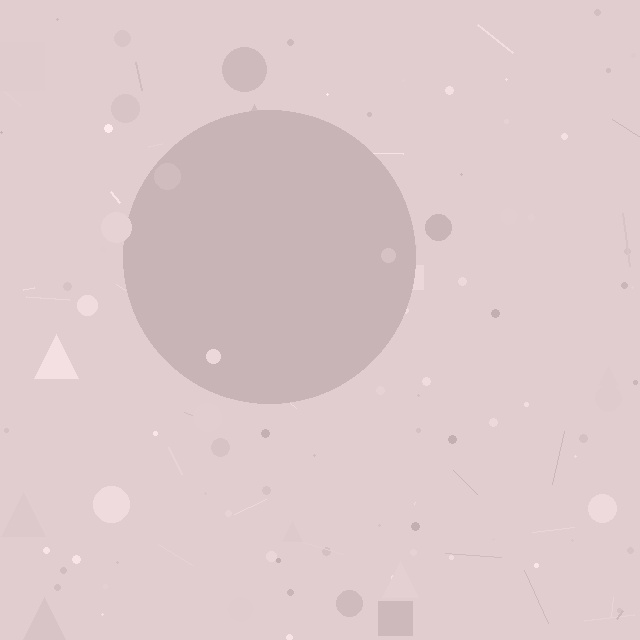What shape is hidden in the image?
A circle is hidden in the image.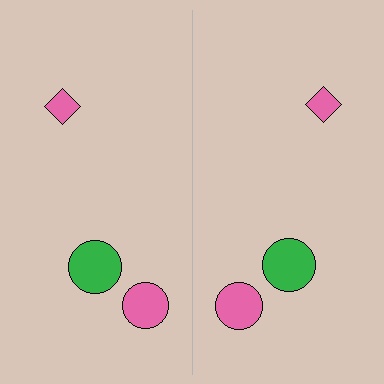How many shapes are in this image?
There are 6 shapes in this image.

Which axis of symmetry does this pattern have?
The pattern has a vertical axis of symmetry running through the center of the image.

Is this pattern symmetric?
Yes, this pattern has bilateral (reflection) symmetry.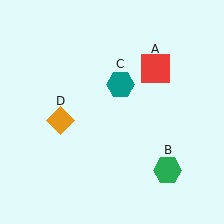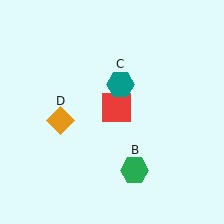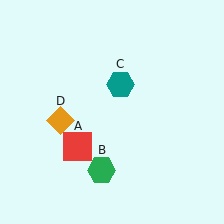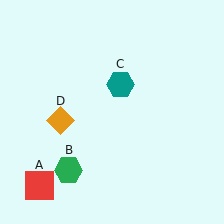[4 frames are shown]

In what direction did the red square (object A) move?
The red square (object A) moved down and to the left.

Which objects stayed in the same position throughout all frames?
Teal hexagon (object C) and orange diamond (object D) remained stationary.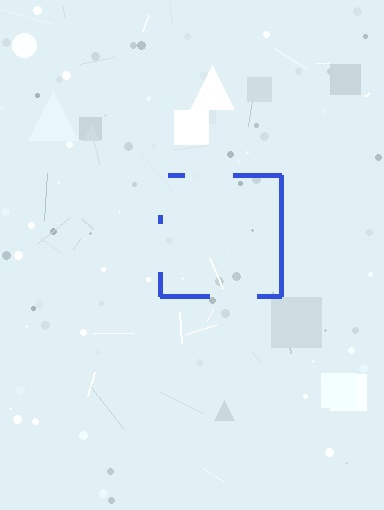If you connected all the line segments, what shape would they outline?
They would outline a square.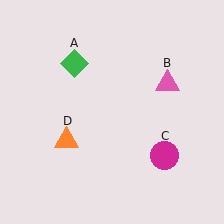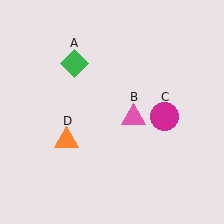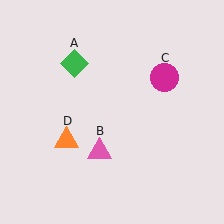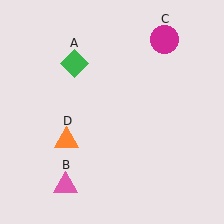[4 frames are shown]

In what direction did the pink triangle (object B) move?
The pink triangle (object B) moved down and to the left.